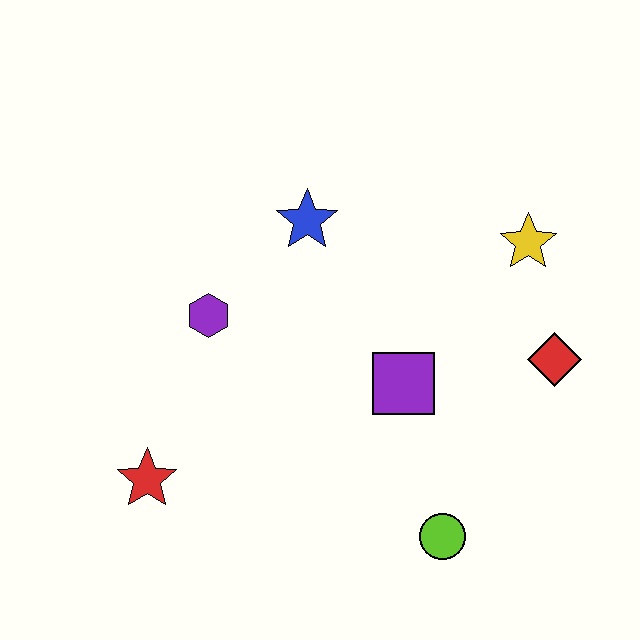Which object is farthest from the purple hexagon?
The red diamond is farthest from the purple hexagon.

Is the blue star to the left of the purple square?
Yes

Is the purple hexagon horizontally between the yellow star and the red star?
Yes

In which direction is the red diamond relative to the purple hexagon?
The red diamond is to the right of the purple hexagon.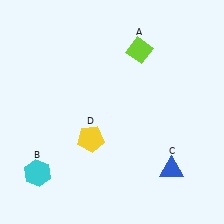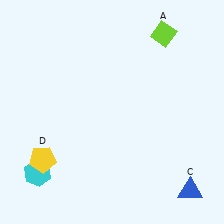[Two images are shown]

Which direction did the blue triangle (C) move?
The blue triangle (C) moved down.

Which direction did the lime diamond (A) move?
The lime diamond (A) moved right.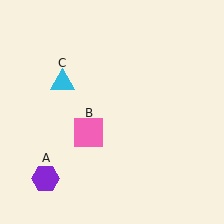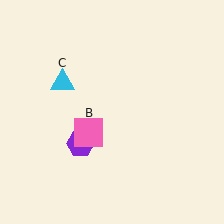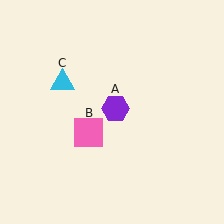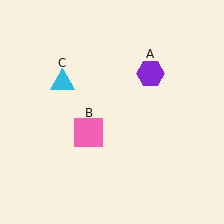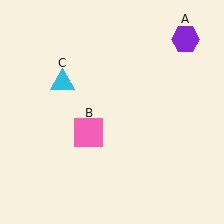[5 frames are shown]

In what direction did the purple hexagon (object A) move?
The purple hexagon (object A) moved up and to the right.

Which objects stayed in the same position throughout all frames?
Pink square (object B) and cyan triangle (object C) remained stationary.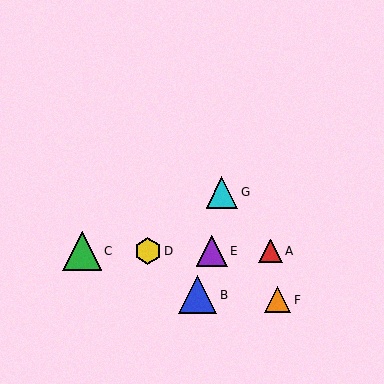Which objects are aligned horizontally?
Objects A, C, D, E are aligned horizontally.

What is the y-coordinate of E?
Object E is at y≈251.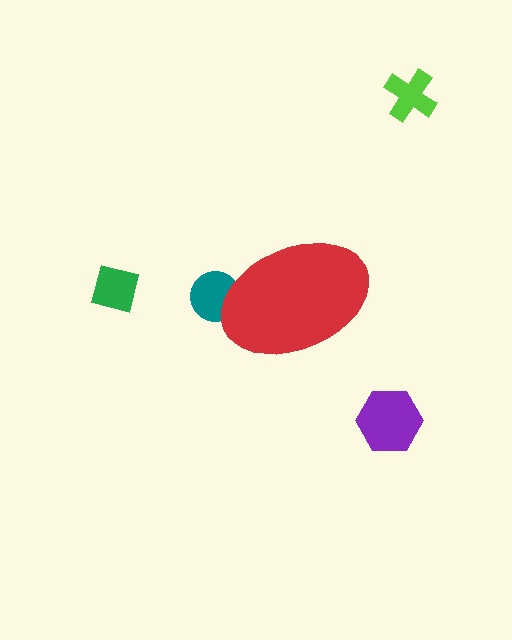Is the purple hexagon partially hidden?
No, the purple hexagon is fully visible.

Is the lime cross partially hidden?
No, the lime cross is fully visible.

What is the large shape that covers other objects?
A red ellipse.